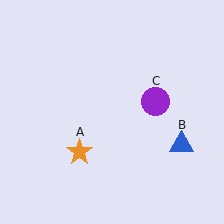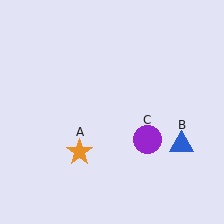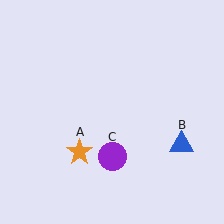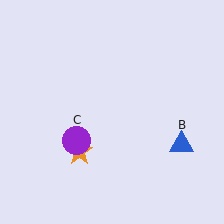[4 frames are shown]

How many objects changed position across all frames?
1 object changed position: purple circle (object C).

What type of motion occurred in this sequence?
The purple circle (object C) rotated clockwise around the center of the scene.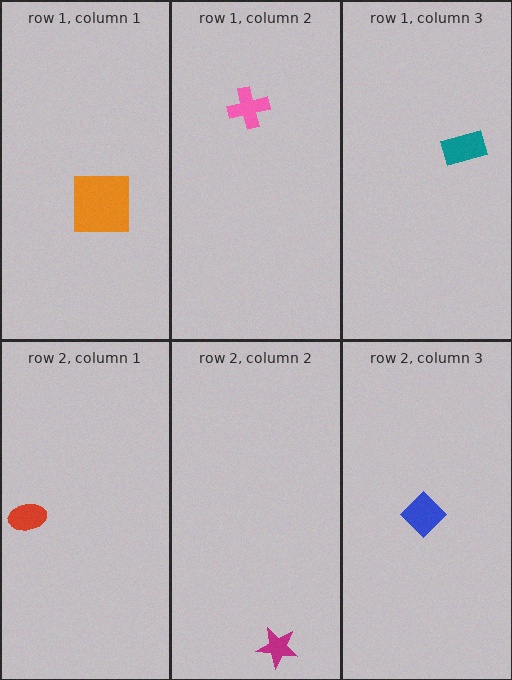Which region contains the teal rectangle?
The row 1, column 3 region.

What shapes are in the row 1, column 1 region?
The orange square.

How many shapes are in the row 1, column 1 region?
1.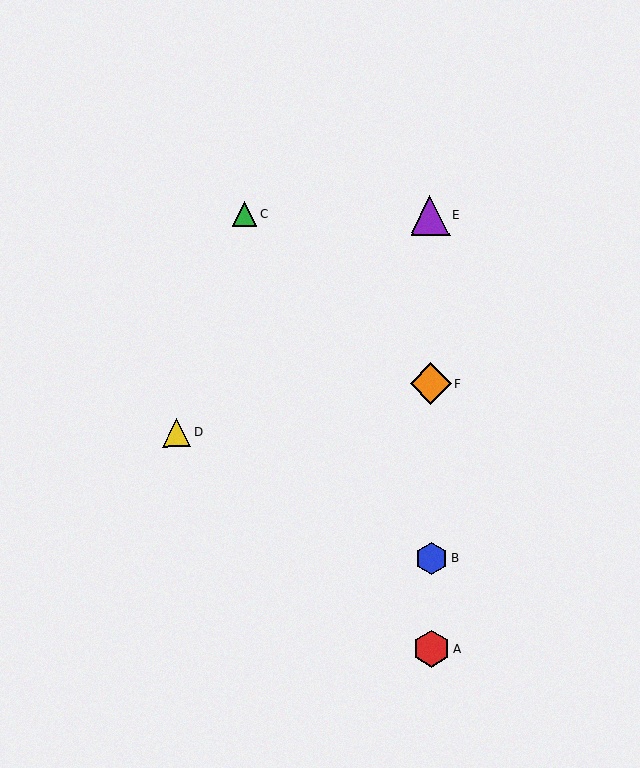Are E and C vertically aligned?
No, E is at x≈430 and C is at x≈245.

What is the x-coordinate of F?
Object F is at x≈431.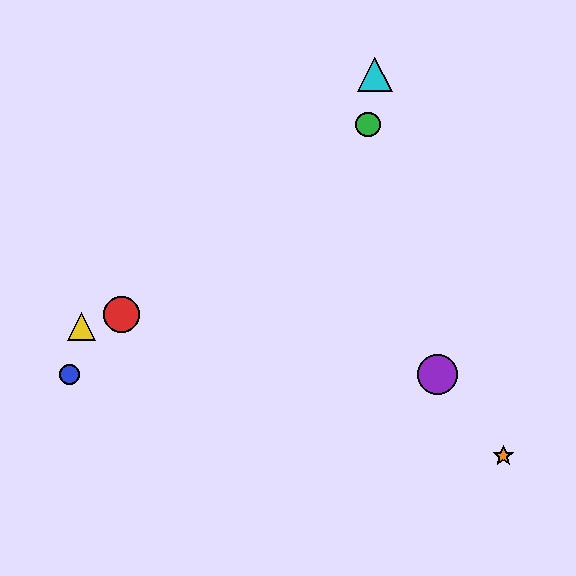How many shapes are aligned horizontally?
2 shapes (the blue circle, the purple circle) are aligned horizontally.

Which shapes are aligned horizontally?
The blue circle, the purple circle are aligned horizontally.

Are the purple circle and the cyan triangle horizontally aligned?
No, the purple circle is at y≈375 and the cyan triangle is at y≈74.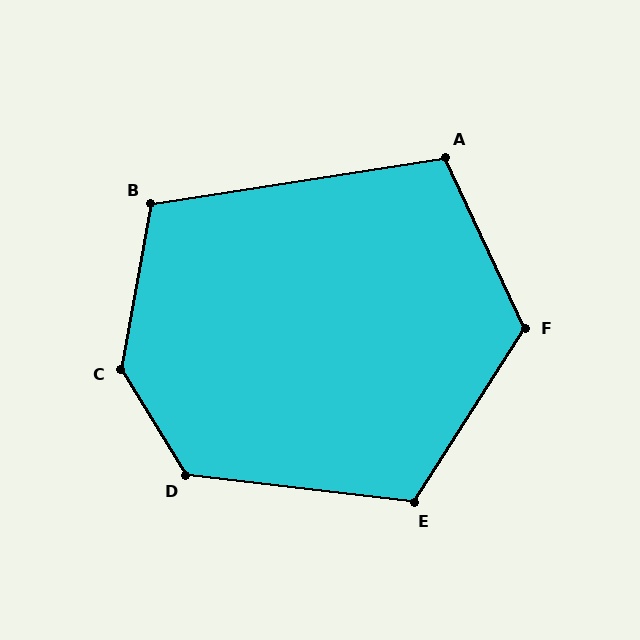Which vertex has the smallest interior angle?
A, at approximately 106 degrees.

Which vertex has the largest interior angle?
C, at approximately 138 degrees.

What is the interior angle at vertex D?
Approximately 128 degrees (obtuse).